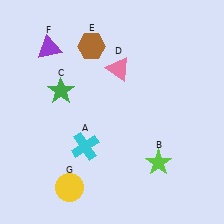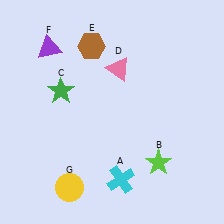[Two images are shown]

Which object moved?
The cyan cross (A) moved right.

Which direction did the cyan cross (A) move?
The cyan cross (A) moved right.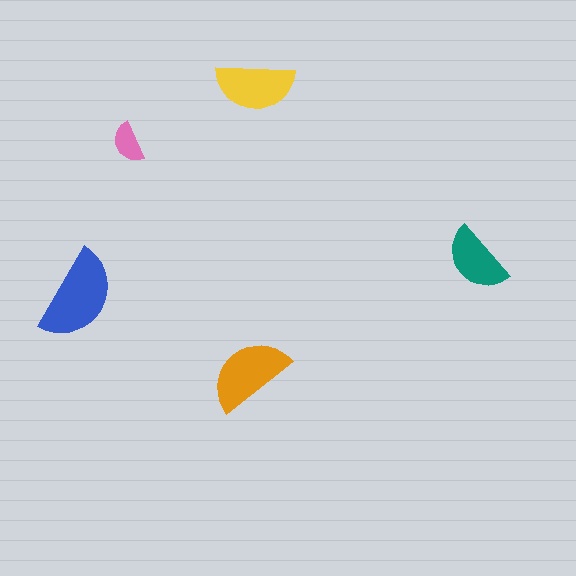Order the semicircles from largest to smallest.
the blue one, the orange one, the yellow one, the teal one, the pink one.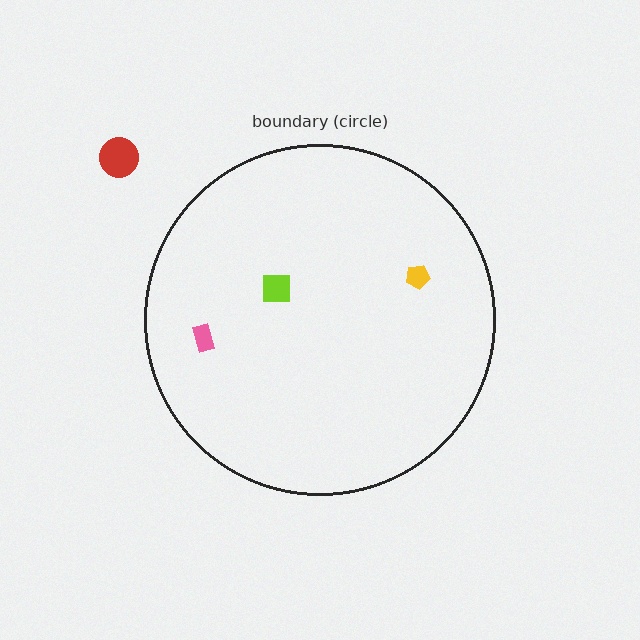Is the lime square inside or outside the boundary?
Inside.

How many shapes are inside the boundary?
3 inside, 1 outside.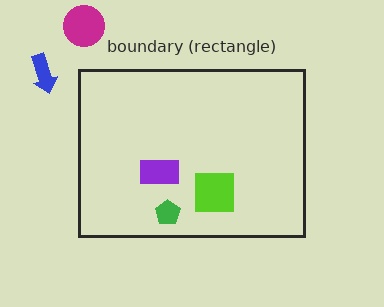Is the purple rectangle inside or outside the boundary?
Inside.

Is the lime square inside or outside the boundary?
Inside.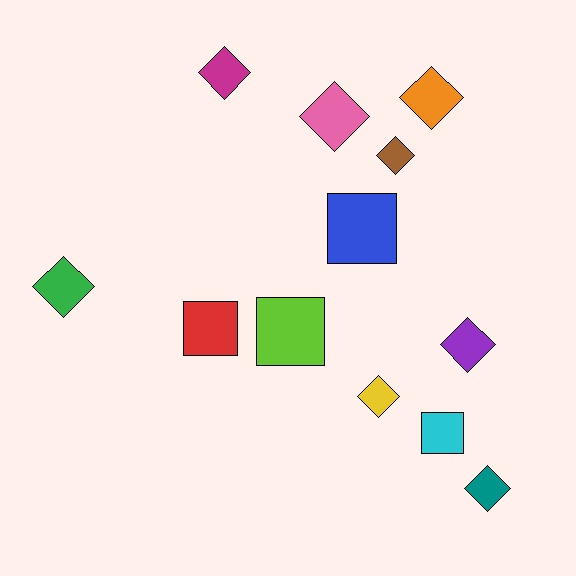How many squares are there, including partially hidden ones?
There are 4 squares.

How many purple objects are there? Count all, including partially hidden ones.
There is 1 purple object.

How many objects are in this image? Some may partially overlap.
There are 12 objects.